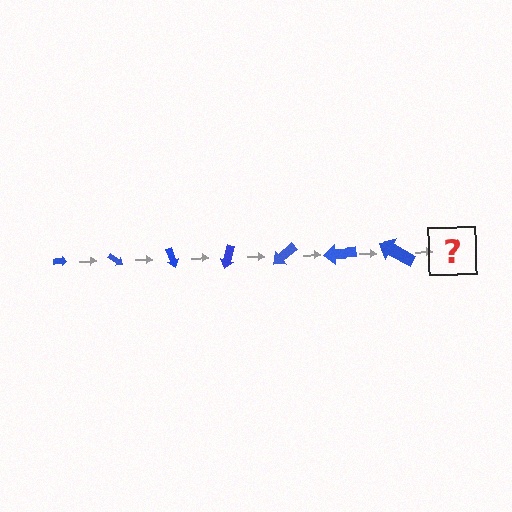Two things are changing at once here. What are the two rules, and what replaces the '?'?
The two rules are that the arrow grows larger each step and it rotates 35 degrees each step. The '?' should be an arrow, larger than the previous one and rotated 245 degrees from the start.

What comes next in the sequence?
The next element should be an arrow, larger than the previous one and rotated 245 degrees from the start.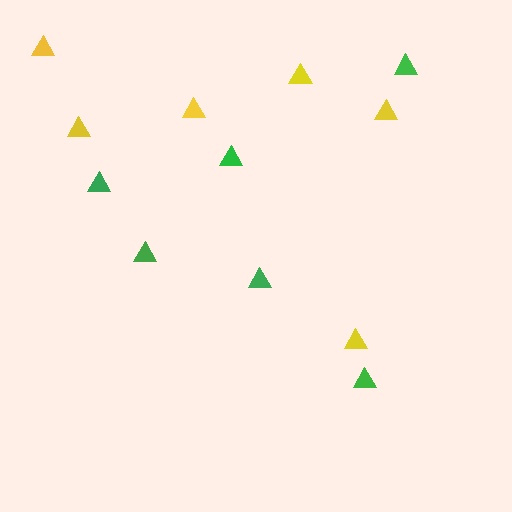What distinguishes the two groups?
There are 2 groups: one group of green triangles (6) and one group of yellow triangles (6).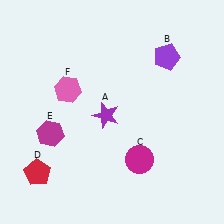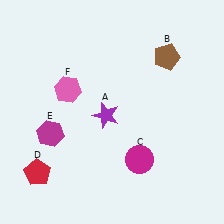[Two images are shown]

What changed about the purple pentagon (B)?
In Image 1, B is purple. In Image 2, it changed to brown.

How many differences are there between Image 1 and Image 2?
There is 1 difference between the two images.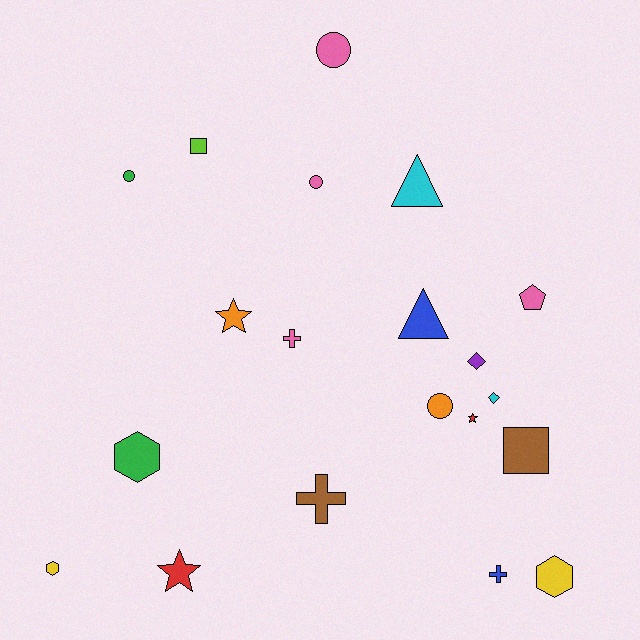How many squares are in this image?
There are 2 squares.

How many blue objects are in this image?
There are 2 blue objects.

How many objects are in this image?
There are 20 objects.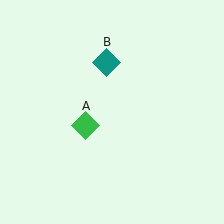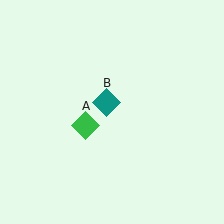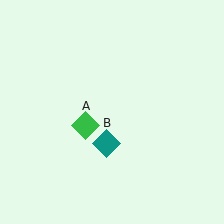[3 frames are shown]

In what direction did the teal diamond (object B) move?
The teal diamond (object B) moved down.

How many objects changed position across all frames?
1 object changed position: teal diamond (object B).